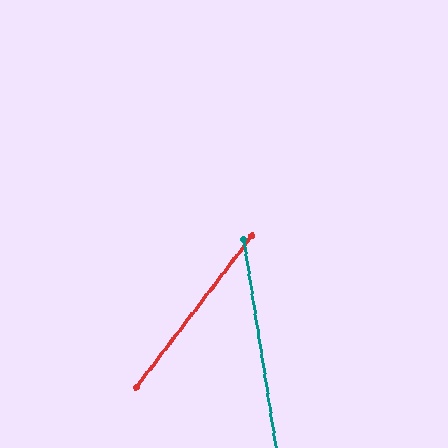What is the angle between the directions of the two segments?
Approximately 46 degrees.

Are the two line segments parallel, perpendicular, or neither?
Neither parallel nor perpendicular — they differ by about 46°.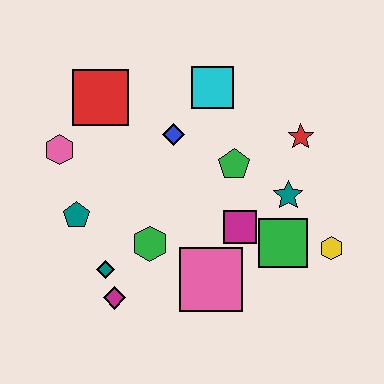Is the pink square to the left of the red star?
Yes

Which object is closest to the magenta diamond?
The teal diamond is closest to the magenta diamond.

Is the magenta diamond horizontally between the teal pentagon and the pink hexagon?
No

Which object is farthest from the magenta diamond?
The red star is farthest from the magenta diamond.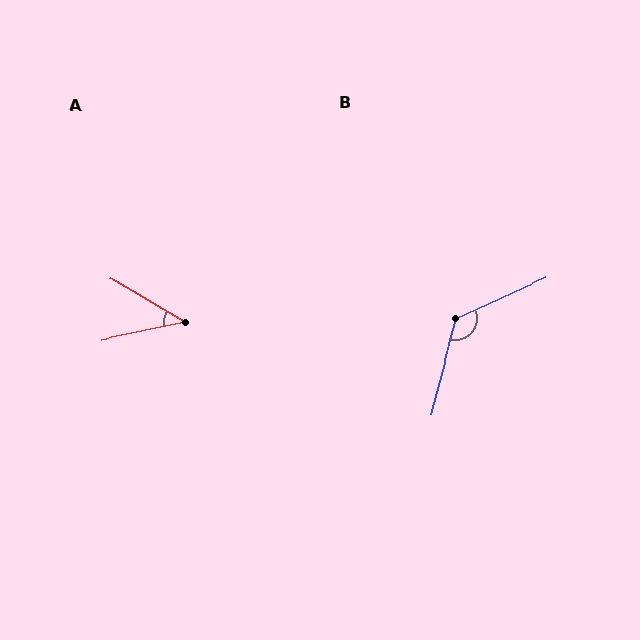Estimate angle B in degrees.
Approximately 130 degrees.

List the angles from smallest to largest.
A (43°), B (130°).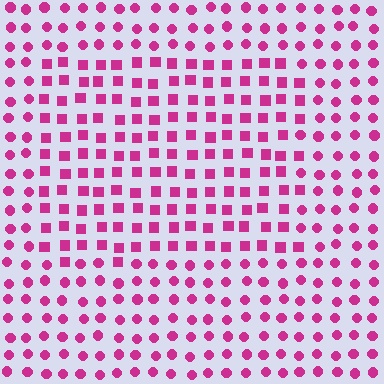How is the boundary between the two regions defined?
The boundary is defined by a change in element shape: squares inside vs. circles outside. All elements share the same color and spacing.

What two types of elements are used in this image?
The image uses squares inside the rectangle region and circles outside it.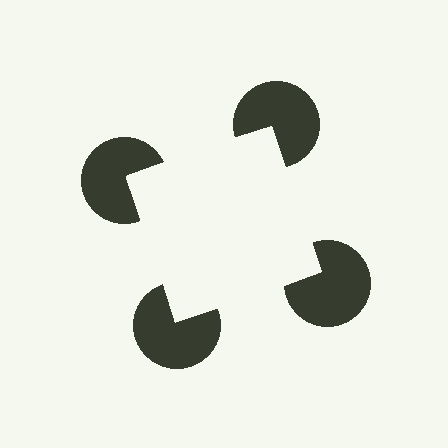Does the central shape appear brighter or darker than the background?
It typically appears slightly brighter than the background, even though no actual brightness change is drawn.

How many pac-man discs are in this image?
There are 4 — one at each vertex of the illusory square.